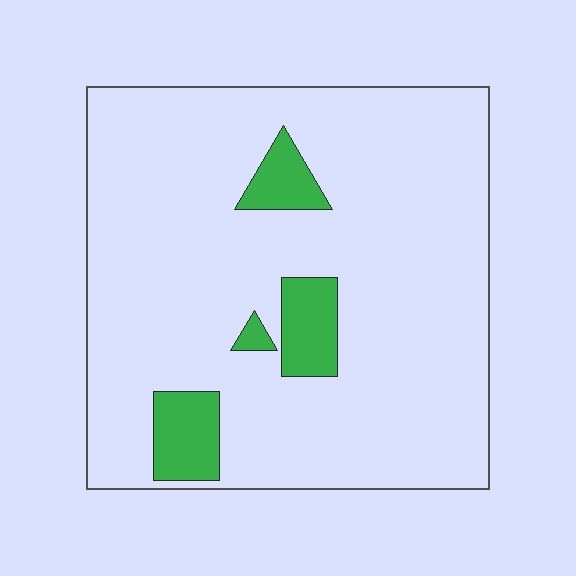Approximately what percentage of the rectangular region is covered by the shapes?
Approximately 10%.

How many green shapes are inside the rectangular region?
4.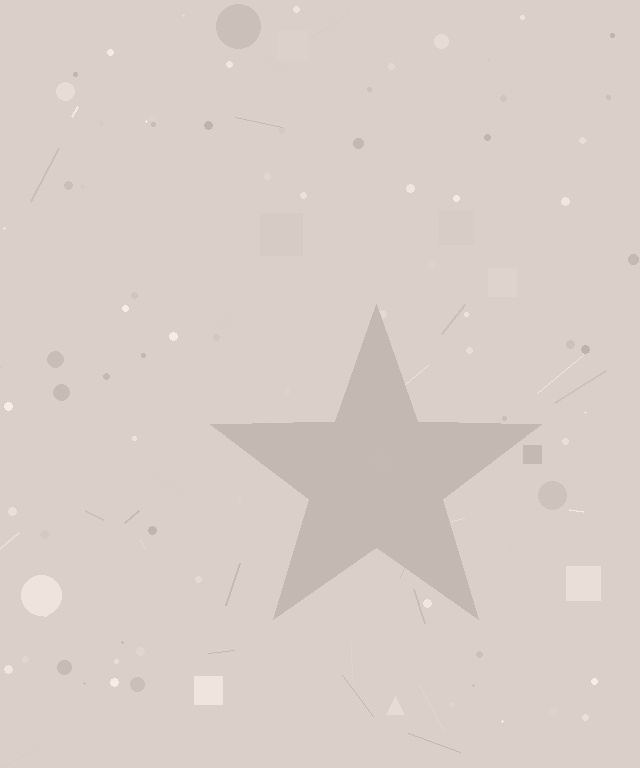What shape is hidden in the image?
A star is hidden in the image.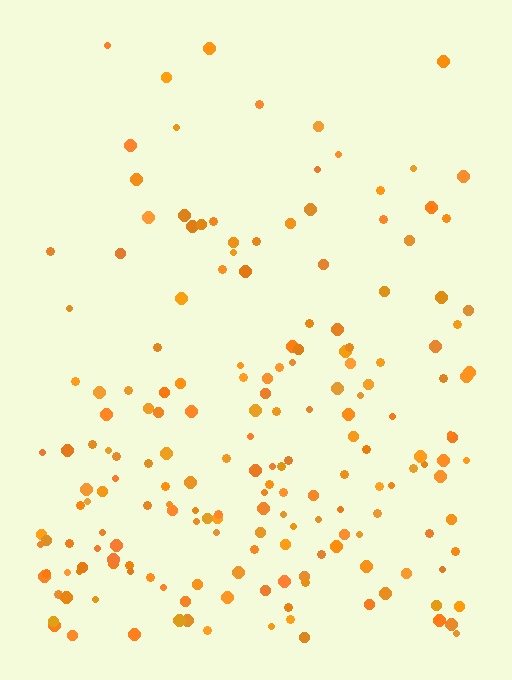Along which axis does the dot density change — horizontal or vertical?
Vertical.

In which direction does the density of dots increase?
From top to bottom, with the bottom side densest.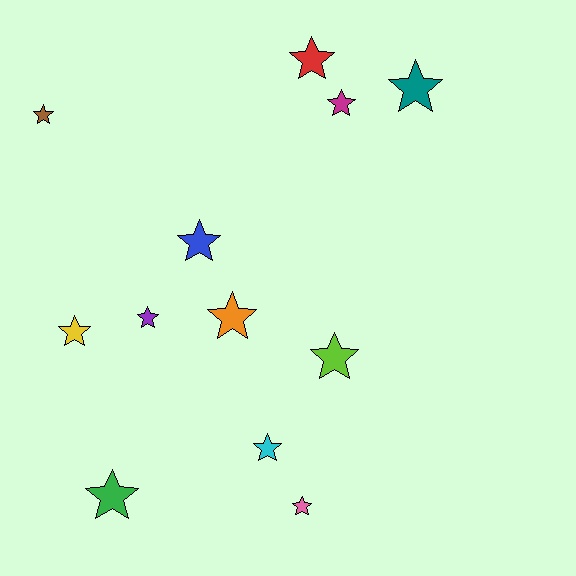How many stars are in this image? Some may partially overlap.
There are 12 stars.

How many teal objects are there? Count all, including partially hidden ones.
There is 1 teal object.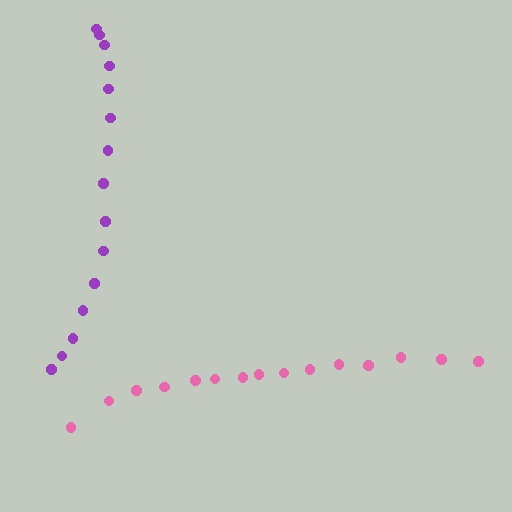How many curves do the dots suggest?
There are 2 distinct paths.